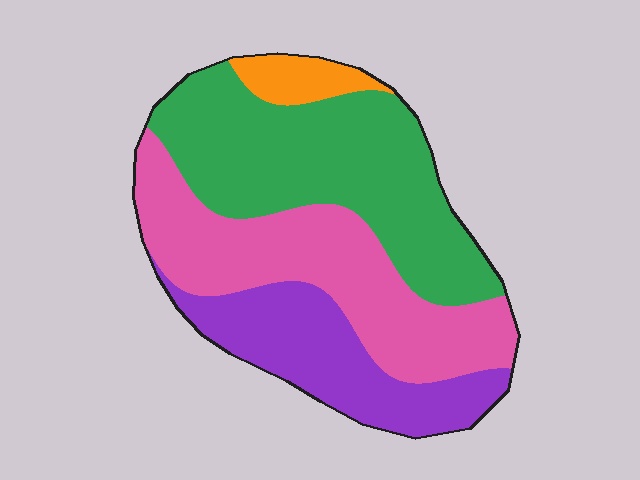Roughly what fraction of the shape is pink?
Pink covers 33% of the shape.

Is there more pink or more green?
Green.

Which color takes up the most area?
Green, at roughly 40%.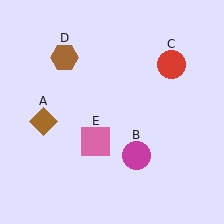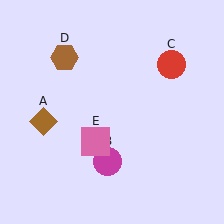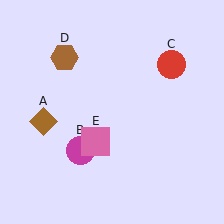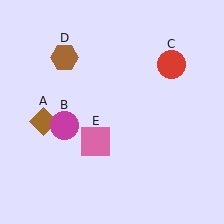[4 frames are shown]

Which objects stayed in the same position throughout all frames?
Brown diamond (object A) and red circle (object C) and brown hexagon (object D) and pink square (object E) remained stationary.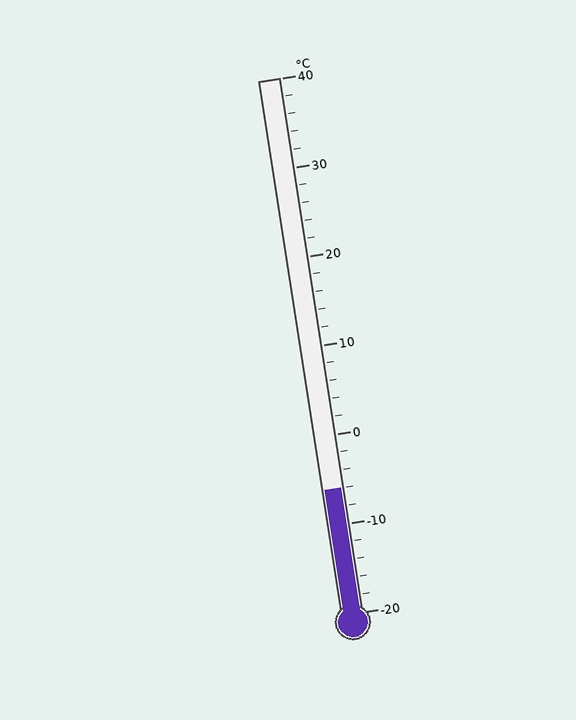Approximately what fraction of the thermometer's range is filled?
The thermometer is filled to approximately 25% of its range.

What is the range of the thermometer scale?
The thermometer scale ranges from -20°C to 40°C.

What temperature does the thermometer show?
The thermometer shows approximately -6°C.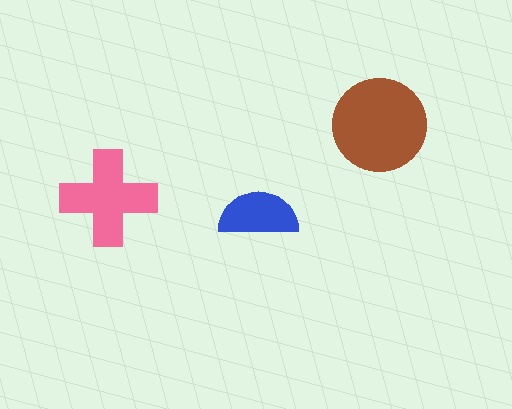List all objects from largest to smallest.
The brown circle, the pink cross, the blue semicircle.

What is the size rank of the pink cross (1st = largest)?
2nd.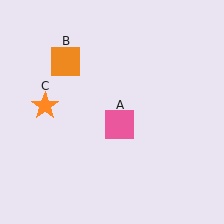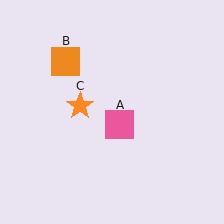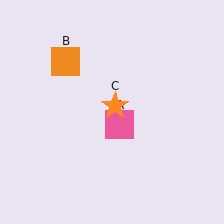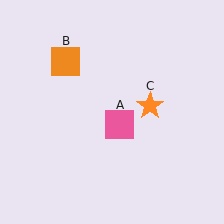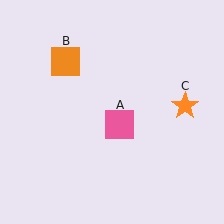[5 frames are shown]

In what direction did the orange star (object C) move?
The orange star (object C) moved right.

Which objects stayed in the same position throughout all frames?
Pink square (object A) and orange square (object B) remained stationary.